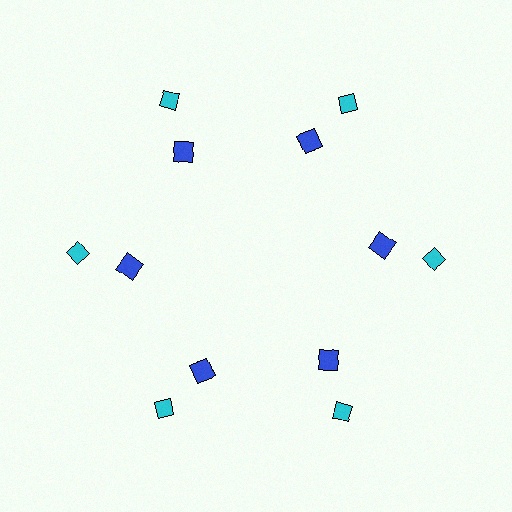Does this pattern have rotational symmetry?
Yes, this pattern has 6-fold rotational symmetry. It looks the same after rotating 60 degrees around the center.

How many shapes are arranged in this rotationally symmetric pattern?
There are 12 shapes, arranged in 6 groups of 2.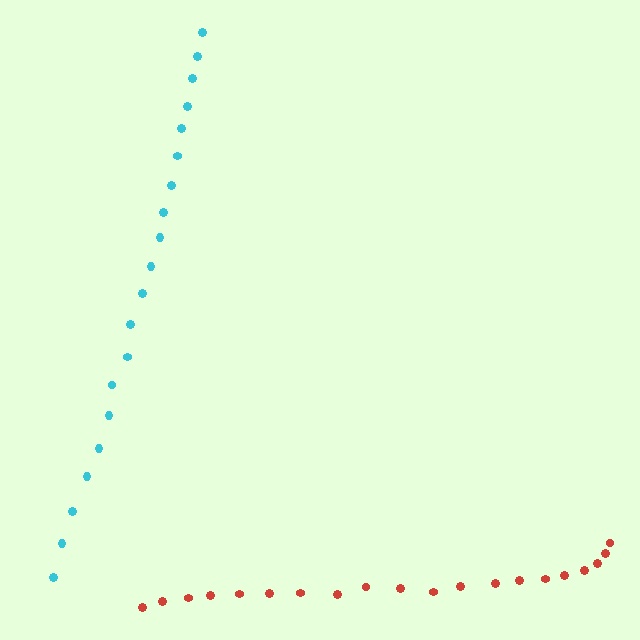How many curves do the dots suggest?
There are 2 distinct paths.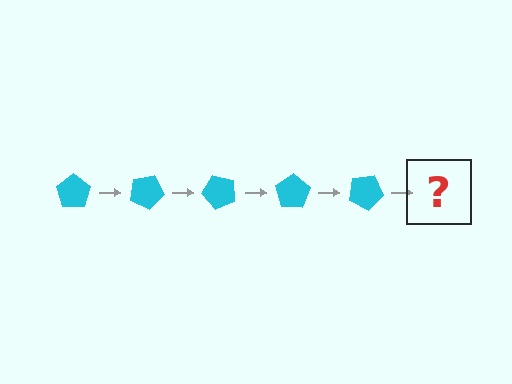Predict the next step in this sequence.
The next step is a cyan pentagon rotated 125 degrees.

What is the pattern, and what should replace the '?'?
The pattern is that the pentagon rotates 25 degrees each step. The '?' should be a cyan pentagon rotated 125 degrees.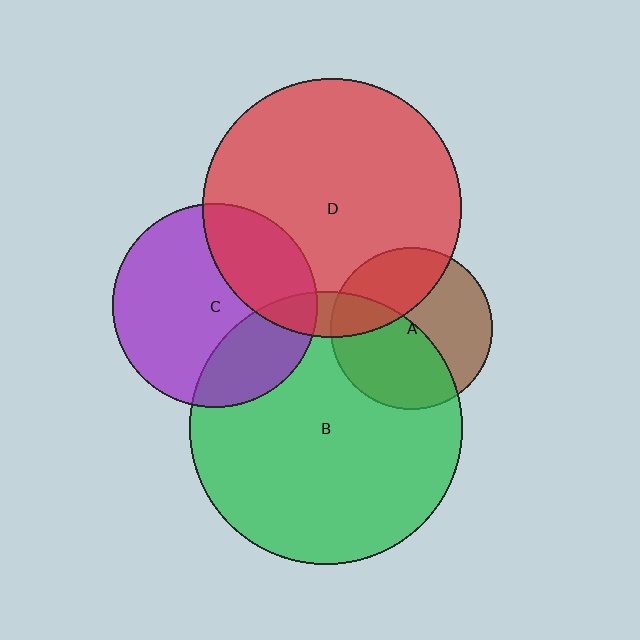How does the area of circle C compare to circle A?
Approximately 1.6 times.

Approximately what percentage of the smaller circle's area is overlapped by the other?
Approximately 30%.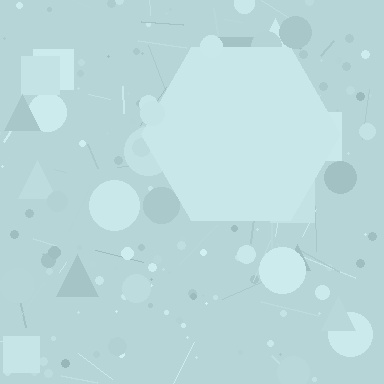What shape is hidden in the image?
A hexagon is hidden in the image.